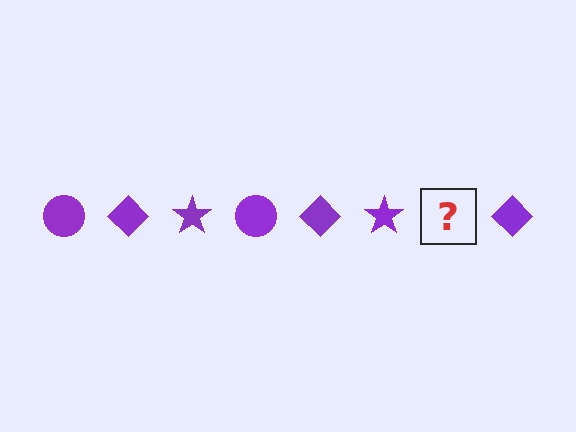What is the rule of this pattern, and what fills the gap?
The rule is that the pattern cycles through circle, diamond, star shapes in purple. The gap should be filled with a purple circle.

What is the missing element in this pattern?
The missing element is a purple circle.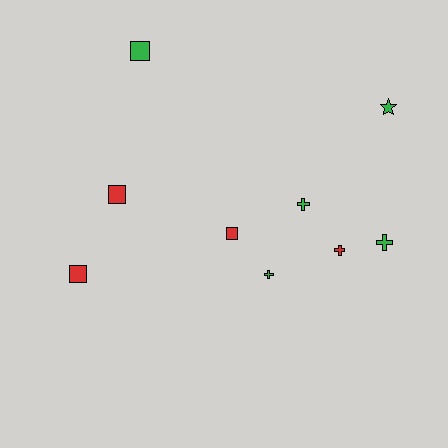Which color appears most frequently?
Green, with 5 objects.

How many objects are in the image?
There are 9 objects.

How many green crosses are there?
There are 3 green crosses.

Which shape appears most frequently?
Cross, with 4 objects.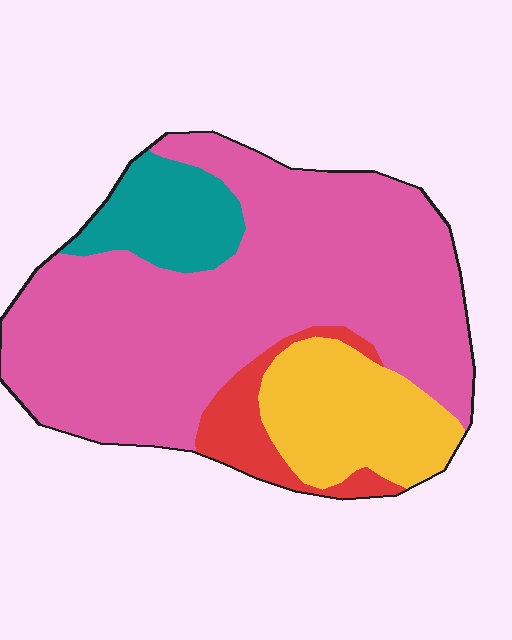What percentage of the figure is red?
Red covers roughly 10% of the figure.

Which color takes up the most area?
Pink, at roughly 65%.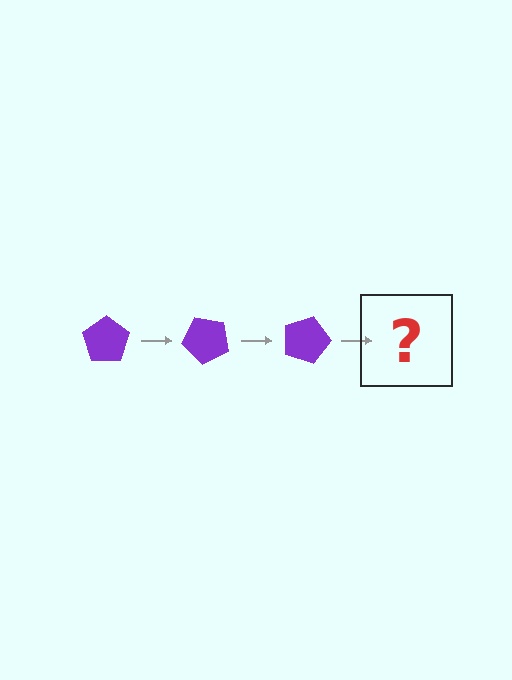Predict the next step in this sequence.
The next step is a purple pentagon rotated 135 degrees.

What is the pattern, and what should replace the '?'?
The pattern is that the pentagon rotates 45 degrees each step. The '?' should be a purple pentagon rotated 135 degrees.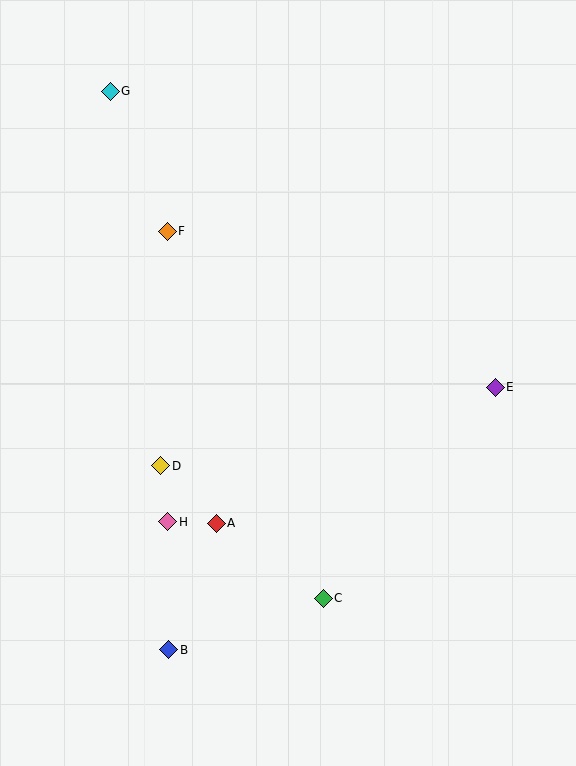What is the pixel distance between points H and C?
The distance between H and C is 173 pixels.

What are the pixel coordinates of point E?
Point E is at (495, 387).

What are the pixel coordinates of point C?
Point C is at (323, 598).